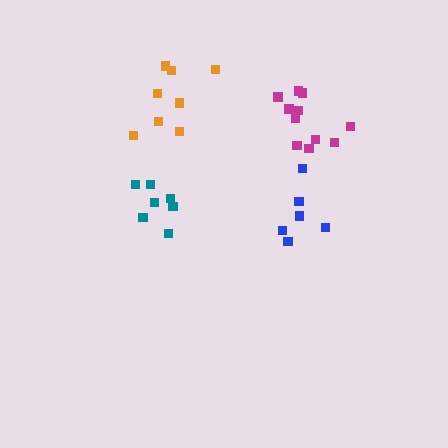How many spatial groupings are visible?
There are 4 spatial groupings.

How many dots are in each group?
Group 1: 8 dots, Group 2: 6 dots, Group 3: 11 dots, Group 4: 7 dots (32 total).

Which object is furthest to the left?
The teal cluster is leftmost.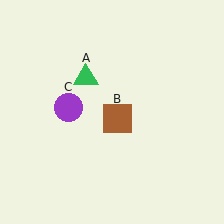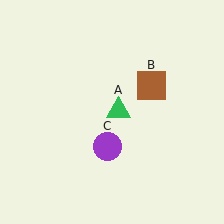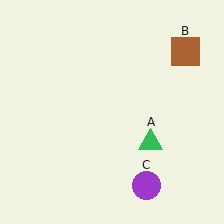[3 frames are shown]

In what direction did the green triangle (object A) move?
The green triangle (object A) moved down and to the right.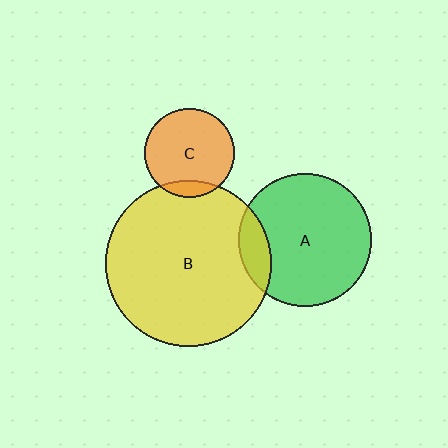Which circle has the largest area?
Circle B (yellow).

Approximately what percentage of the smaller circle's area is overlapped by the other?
Approximately 15%.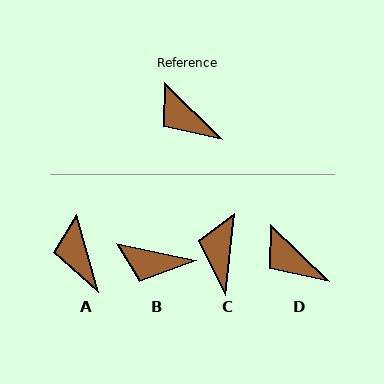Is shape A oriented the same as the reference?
No, it is off by about 30 degrees.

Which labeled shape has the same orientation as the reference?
D.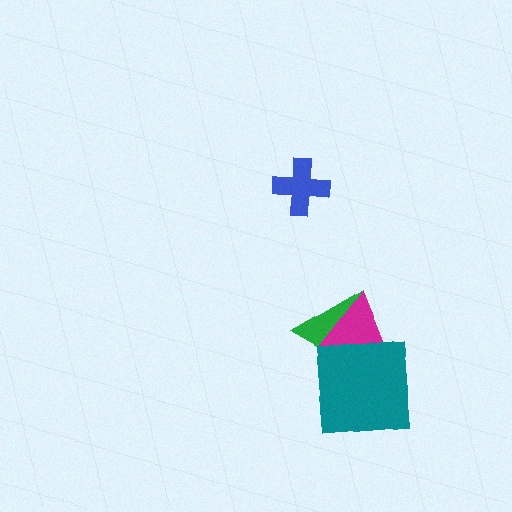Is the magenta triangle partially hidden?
Yes, it is partially covered by another shape.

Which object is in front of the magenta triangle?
The teal square is in front of the magenta triangle.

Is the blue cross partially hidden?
No, no other shape covers it.